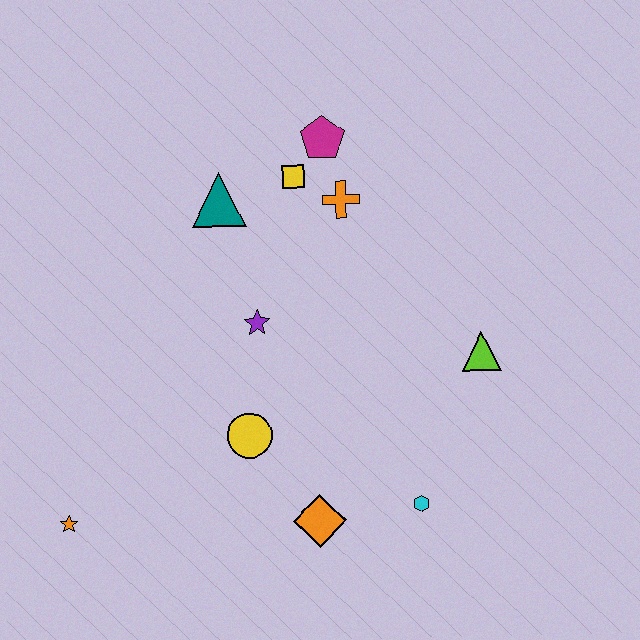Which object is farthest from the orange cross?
The orange star is farthest from the orange cross.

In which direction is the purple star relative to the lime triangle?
The purple star is to the left of the lime triangle.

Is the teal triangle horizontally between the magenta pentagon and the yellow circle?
No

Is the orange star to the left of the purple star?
Yes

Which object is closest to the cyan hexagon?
The orange diamond is closest to the cyan hexagon.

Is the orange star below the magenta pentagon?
Yes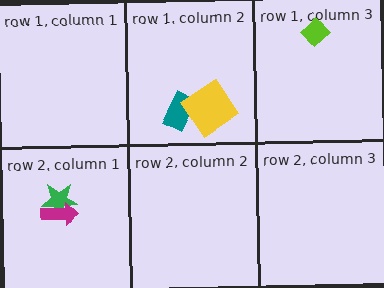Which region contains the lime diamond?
The row 1, column 3 region.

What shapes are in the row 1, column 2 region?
The teal rectangle, the yellow diamond.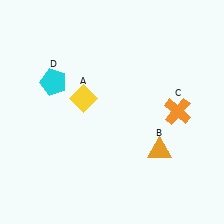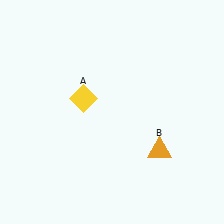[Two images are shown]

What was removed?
The cyan pentagon (D), the orange cross (C) were removed in Image 2.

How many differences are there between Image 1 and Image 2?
There are 2 differences between the two images.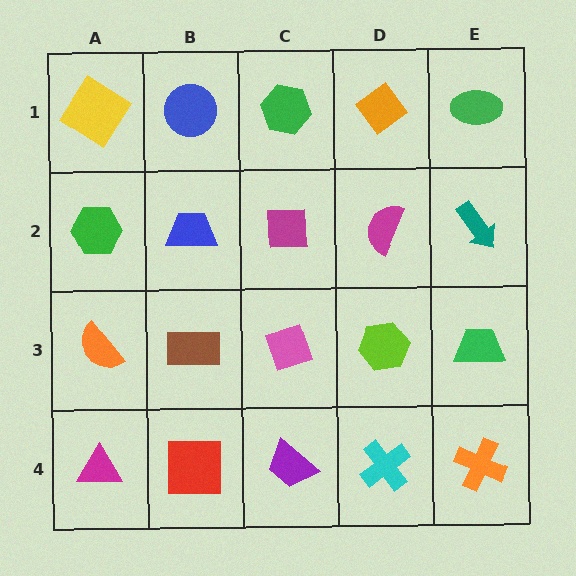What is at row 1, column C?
A green hexagon.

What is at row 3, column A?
An orange semicircle.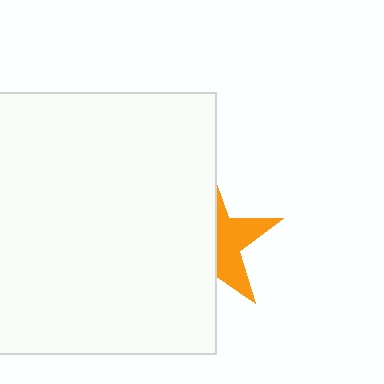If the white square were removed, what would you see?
You would see the complete orange star.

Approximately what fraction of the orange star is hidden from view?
Roughly 60% of the orange star is hidden behind the white square.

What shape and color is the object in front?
The object in front is a white square.